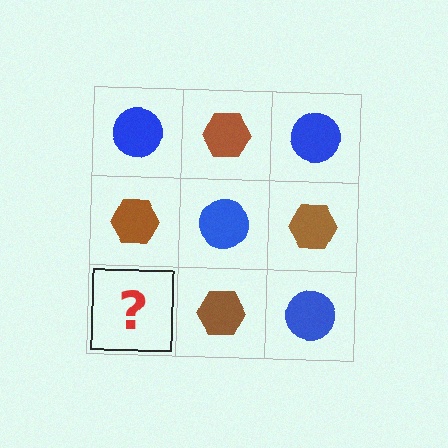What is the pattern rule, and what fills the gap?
The rule is that it alternates blue circle and brown hexagon in a checkerboard pattern. The gap should be filled with a blue circle.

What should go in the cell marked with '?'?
The missing cell should contain a blue circle.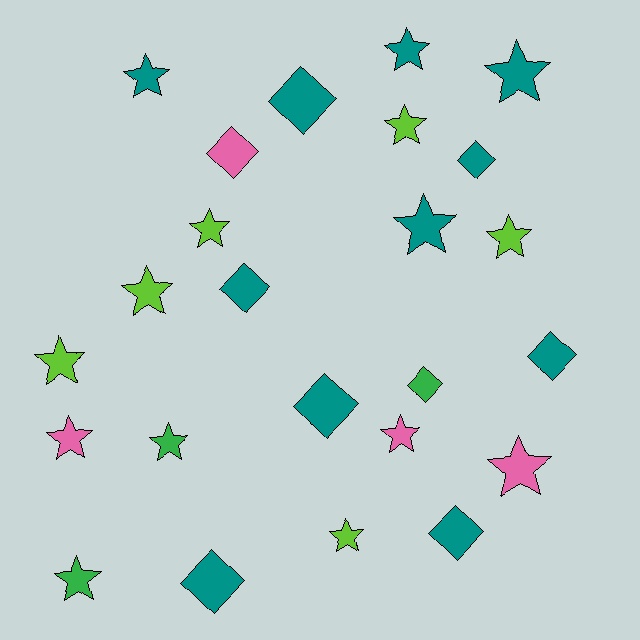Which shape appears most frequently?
Star, with 15 objects.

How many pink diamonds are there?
There is 1 pink diamond.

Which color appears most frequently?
Teal, with 11 objects.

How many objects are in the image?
There are 24 objects.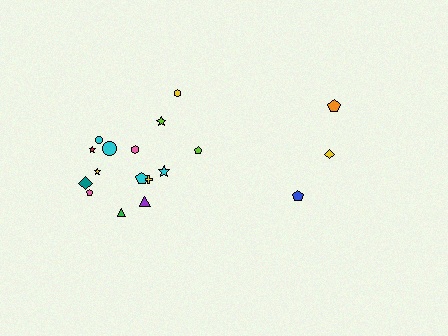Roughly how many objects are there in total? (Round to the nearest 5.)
Roughly 20 objects in total.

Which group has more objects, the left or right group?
The left group.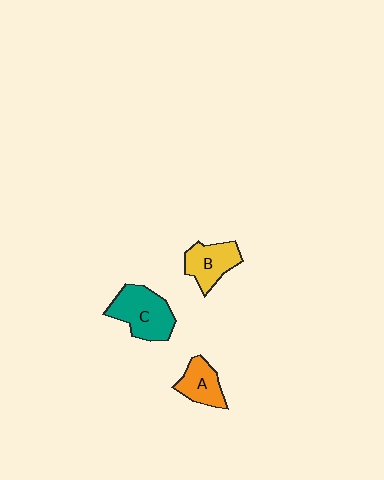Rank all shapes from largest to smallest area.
From largest to smallest: C (teal), B (yellow), A (orange).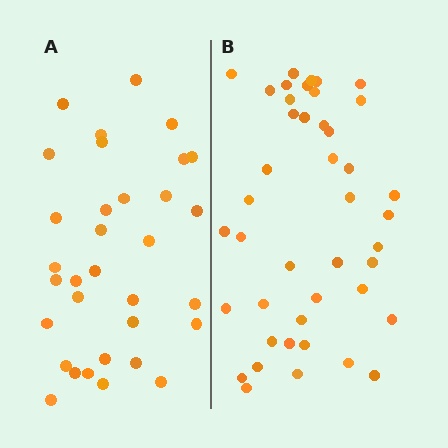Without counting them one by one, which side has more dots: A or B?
Region B (the right region) has more dots.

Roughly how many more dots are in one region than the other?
Region B has roughly 10 or so more dots than region A.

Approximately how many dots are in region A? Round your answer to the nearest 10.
About 30 dots. (The exact count is 33, which rounds to 30.)